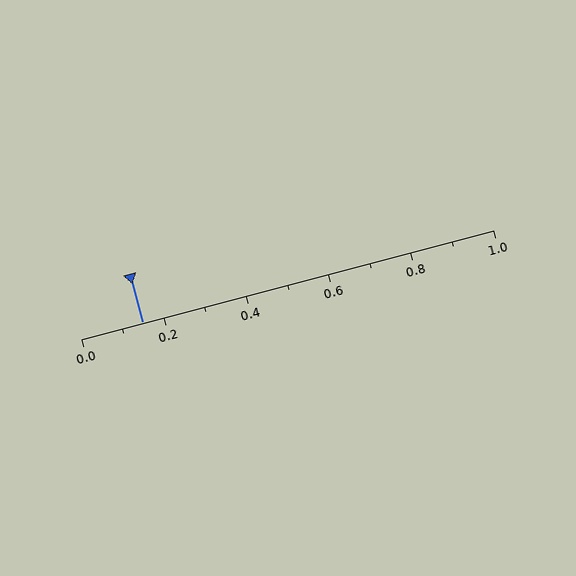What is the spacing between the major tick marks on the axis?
The major ticks are spaced 0.2 apart.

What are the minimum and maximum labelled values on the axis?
The axis runs from 0.0 to 1.0.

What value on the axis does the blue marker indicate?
The marker indicates approximately 0.15.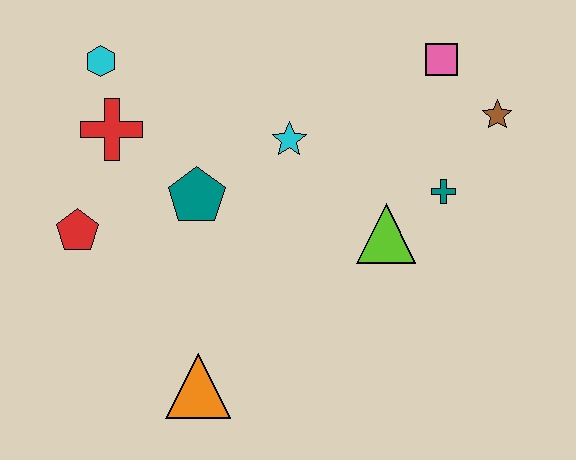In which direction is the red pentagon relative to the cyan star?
The red pentagon is to the left of the cyan star.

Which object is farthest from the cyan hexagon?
The brown star is farthest from the cyan hexagon.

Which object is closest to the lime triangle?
The teal cross is closest to the lime triangle.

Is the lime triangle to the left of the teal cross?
Yes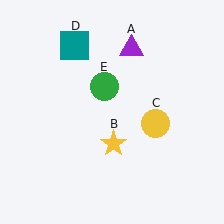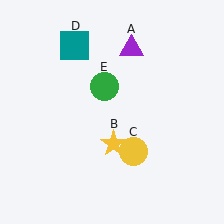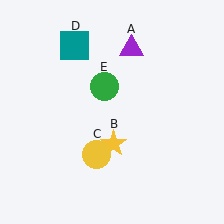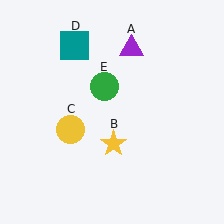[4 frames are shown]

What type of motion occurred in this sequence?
The yellow circle (object C) rotated clockwise around the center of the scene.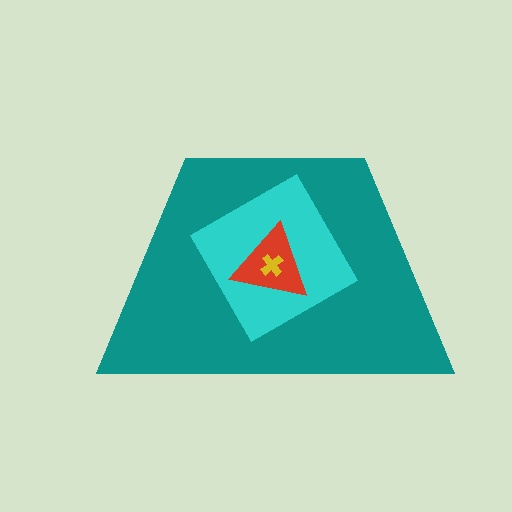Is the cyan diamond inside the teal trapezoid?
Yes.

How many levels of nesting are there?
4.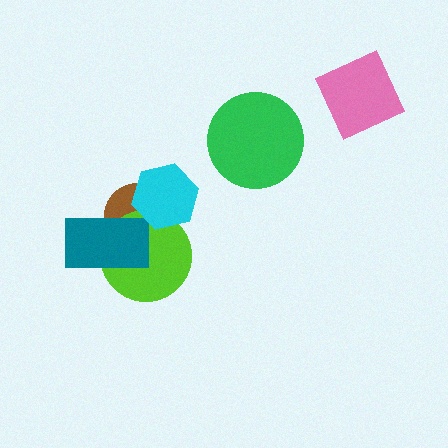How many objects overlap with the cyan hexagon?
2 objects overlap with the cyan hexagon.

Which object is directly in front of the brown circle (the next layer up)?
The lime circle is directly in front of the brown circle.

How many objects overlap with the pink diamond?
0 objects overlap with the pink diamond.